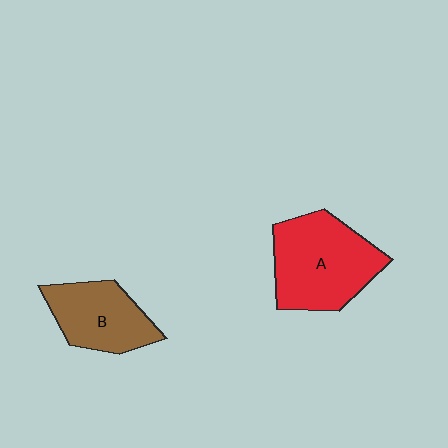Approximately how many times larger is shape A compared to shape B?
Approximately 1.4 times.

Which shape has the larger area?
Shape A (red).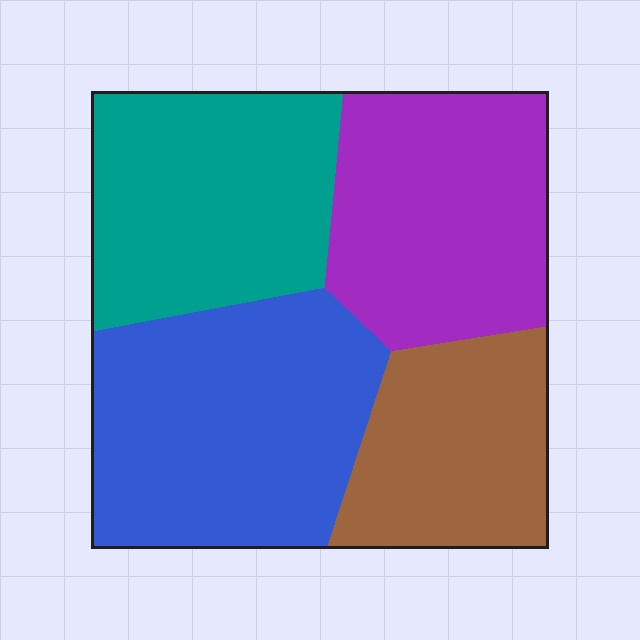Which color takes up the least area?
Brown, at roughly 20%.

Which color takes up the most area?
Blue, at roughly 30%.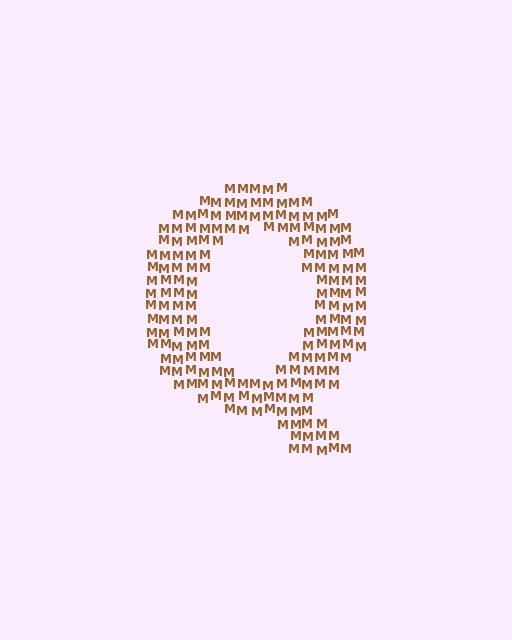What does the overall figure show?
The overall figure shows the letter Q.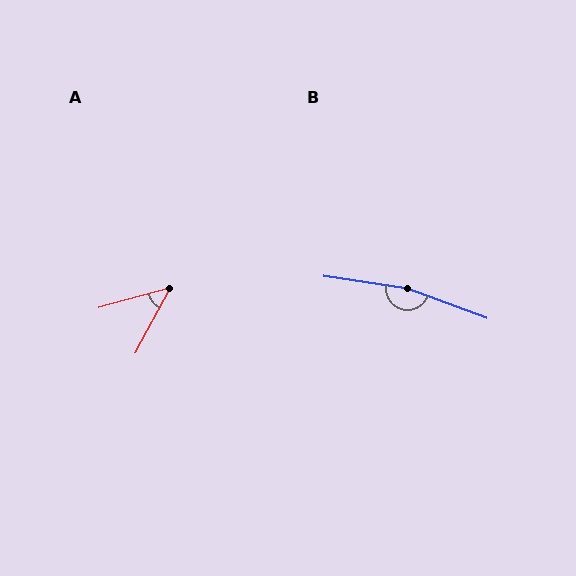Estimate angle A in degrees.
Approximately 46 degrees.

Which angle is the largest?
B, at approximately 168 degrees.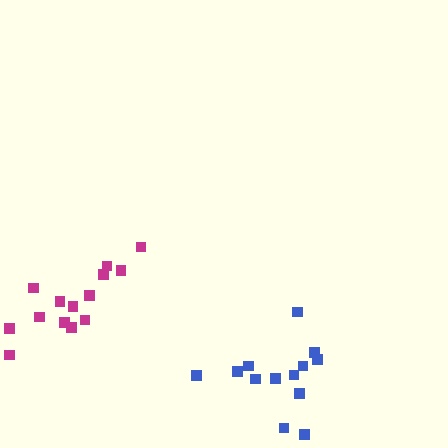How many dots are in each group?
Group 1: 14 dots, Group 2: 13 dots (27 total).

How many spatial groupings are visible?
There are 2 spatial groupings.